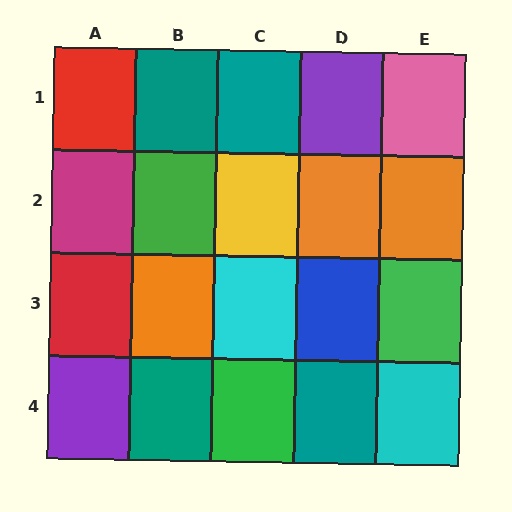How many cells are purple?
2 cells are purple.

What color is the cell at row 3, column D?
Blue.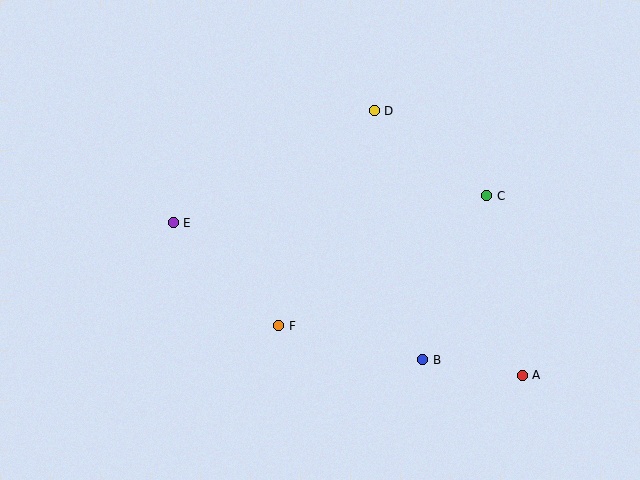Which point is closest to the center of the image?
Point F at (279, 326) is closest to the center.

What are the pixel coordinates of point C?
Point C is at (487, 196).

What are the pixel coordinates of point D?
Point D is at (374, 111).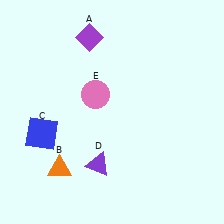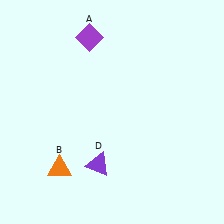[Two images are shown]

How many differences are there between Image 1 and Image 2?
There are 2 differences between the two images.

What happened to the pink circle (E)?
The pink circle (E) was removed in Image 2. It was in the top-left area of Image 1.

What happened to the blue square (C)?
The blue square (C) was removed in Image 2. It was in the bottom-left area of Image 1.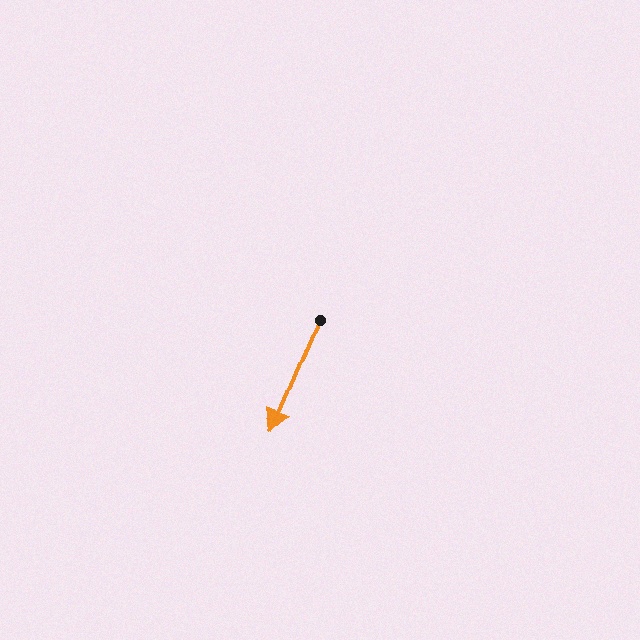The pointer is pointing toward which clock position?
Roughly 7 o'clock.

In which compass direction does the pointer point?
Southwest.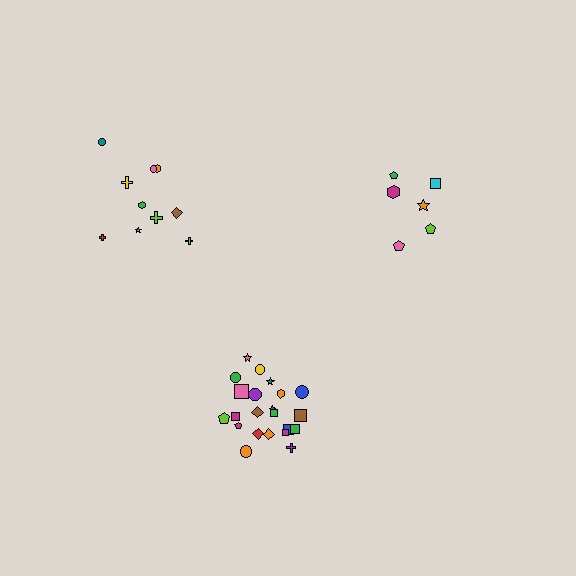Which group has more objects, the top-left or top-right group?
The top-left group.